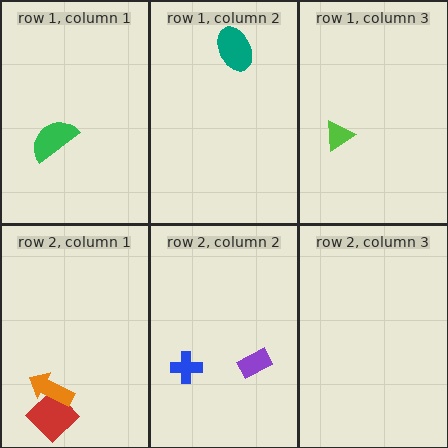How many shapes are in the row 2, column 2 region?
2.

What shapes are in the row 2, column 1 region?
The red diamond, the orange arrow.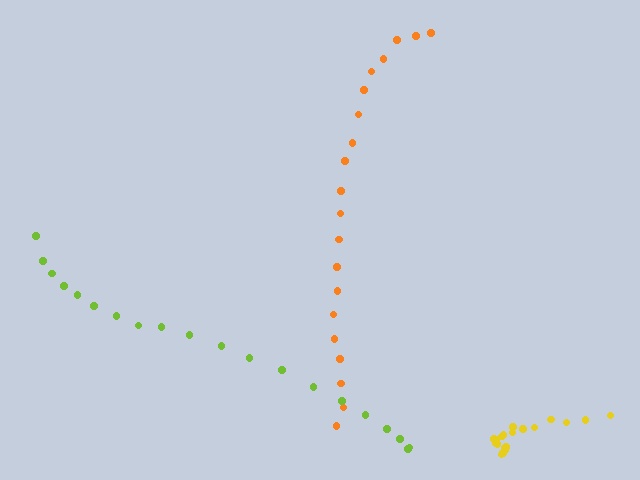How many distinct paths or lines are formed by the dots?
There are 3 distinct paths.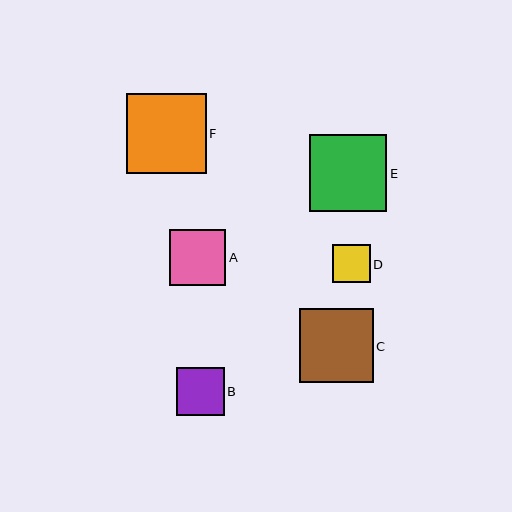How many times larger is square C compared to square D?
Square C is approximately 2.0 times the size of square D.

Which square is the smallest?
Square D is the smallest with a size of approximately 38 pixels.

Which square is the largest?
Square F is the largest with a size of approximately 80 pixels.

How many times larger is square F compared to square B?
Square F is approximately 1.7 times the size of square B.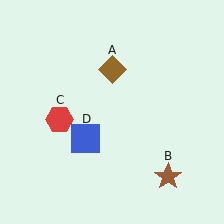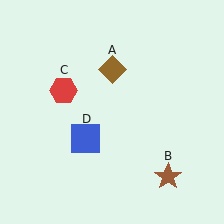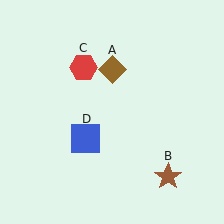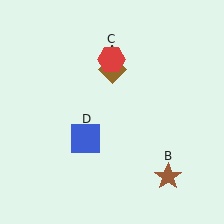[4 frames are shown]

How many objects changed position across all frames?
1 object changed position: red hexagon (object C).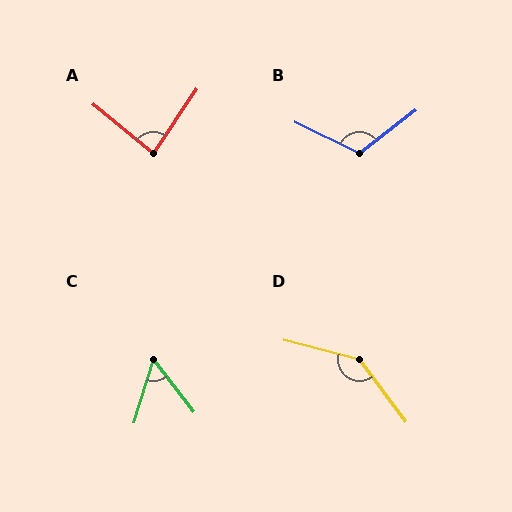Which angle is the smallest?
C, at approximately 54 degrees.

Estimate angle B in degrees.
Approximately 116 degrees.